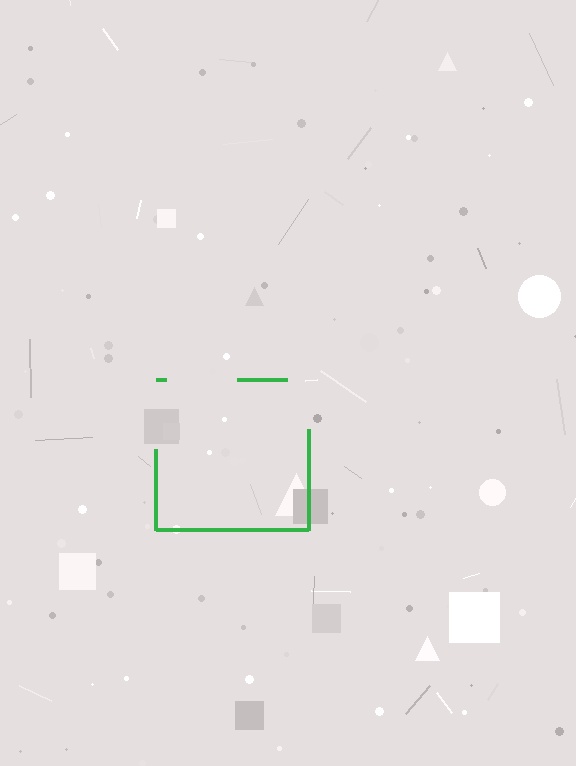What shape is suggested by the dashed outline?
The dashed outline suggests a square.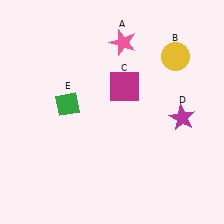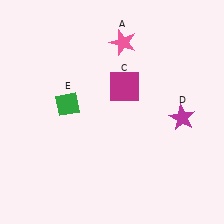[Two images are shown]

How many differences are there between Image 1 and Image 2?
There is 1 difference between the two images.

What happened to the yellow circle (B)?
The yellow circle (B) was removed in Image 2. It was in the top-right area of Image 1.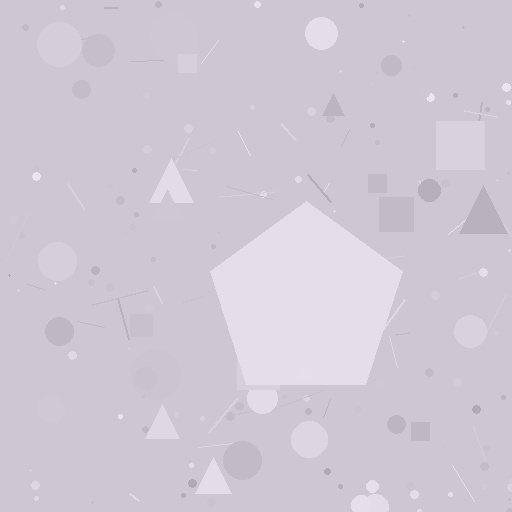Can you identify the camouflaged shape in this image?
The camouflaged shape is a pentagon.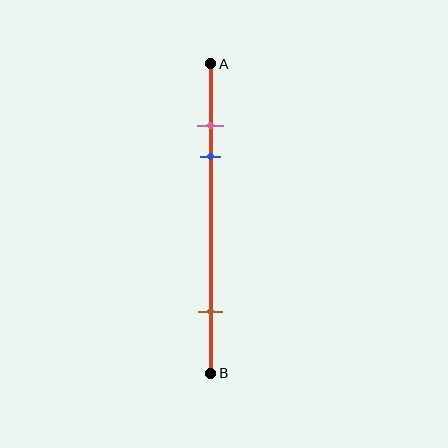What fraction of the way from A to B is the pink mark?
The pink mark is approximately 20% (0.2) of the way from A to B.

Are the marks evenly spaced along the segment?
No, the marks are not evenly spaced.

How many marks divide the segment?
There are 3 marks dividing the segment.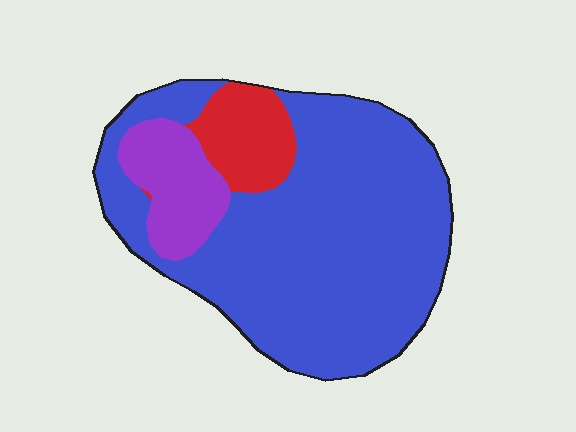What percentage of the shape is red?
Red takes up about one tenth (1/10) of the shape.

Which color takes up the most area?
Blue, at roughly 75%.